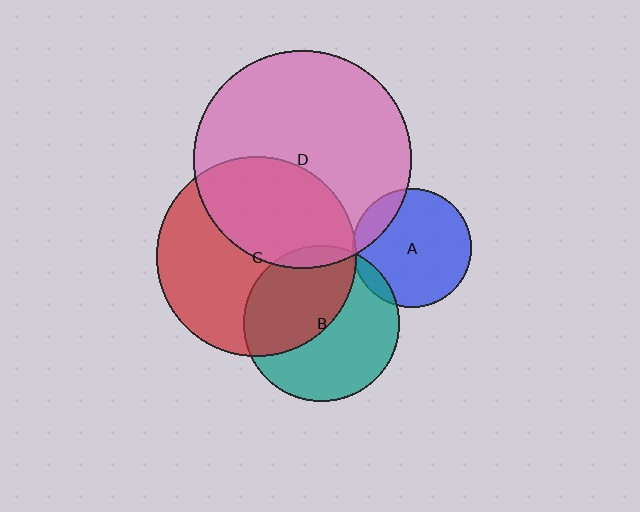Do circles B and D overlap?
Yes.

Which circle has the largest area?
Circle D (pink).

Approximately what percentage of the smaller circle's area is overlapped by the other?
Approximately 5%.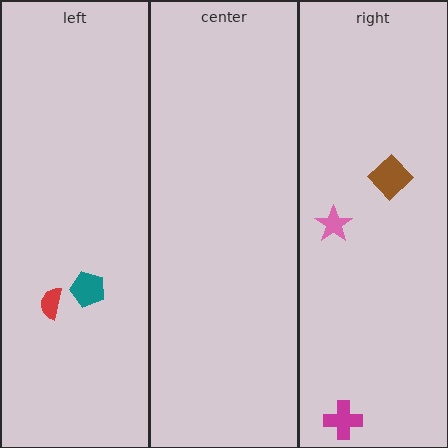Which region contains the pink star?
The right region.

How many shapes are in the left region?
2.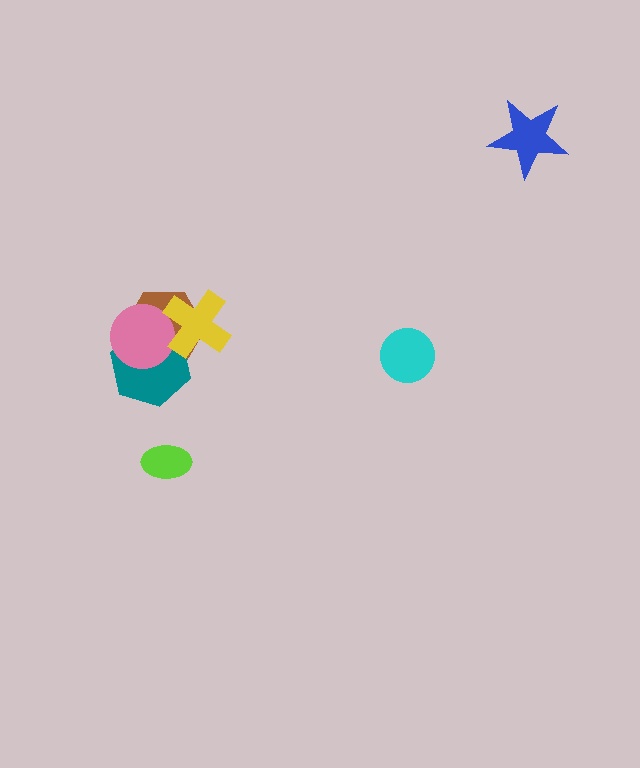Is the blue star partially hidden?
No, no other shape covers it.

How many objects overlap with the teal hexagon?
3 objects overlap with the teal hexagon.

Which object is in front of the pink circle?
The yellow cross is in front of the pink circle.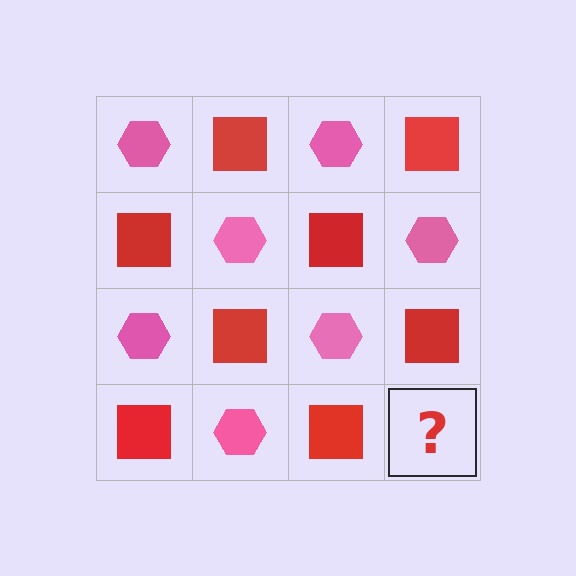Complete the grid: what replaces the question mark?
The question mark should be replaced with a pink hexagon.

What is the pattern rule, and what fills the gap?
The rule is that it alternates pink hexagon and red square in a checkerboard pattern. The gap should be filled with a pink hexagon.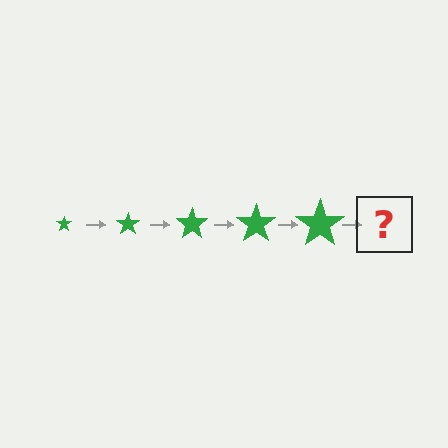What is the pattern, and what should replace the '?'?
The pattern is that the star gets progressively larger each step. The '?' should be a green star, larger than the previous one.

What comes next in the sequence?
The next element should be a green star, larger than the previous one.